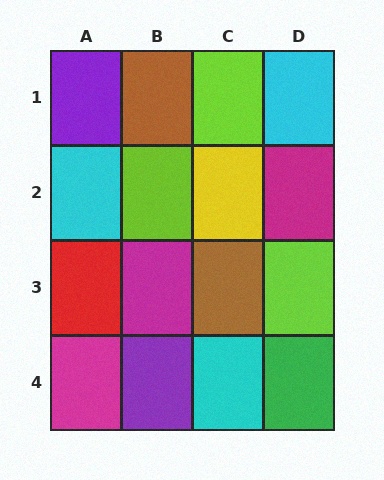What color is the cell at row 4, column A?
Magenta.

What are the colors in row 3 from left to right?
Red, magenta, brown, lime.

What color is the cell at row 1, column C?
Lime.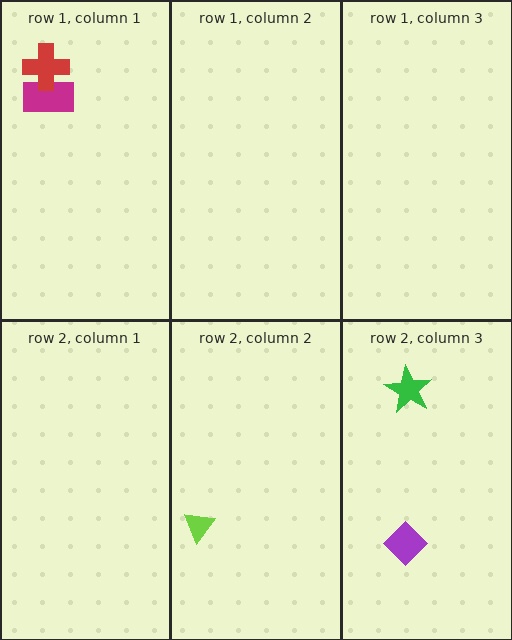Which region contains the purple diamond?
The row 2, column 3 region.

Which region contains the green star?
The row 2, column 3 region.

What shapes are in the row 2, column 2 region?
The lime triangle.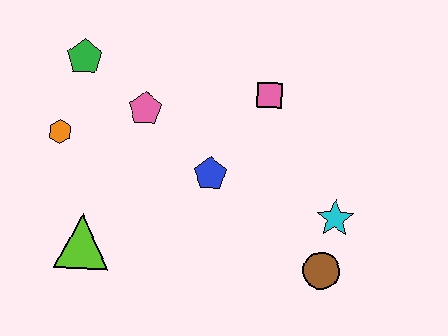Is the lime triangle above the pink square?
No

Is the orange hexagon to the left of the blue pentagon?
Yes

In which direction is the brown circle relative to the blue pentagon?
The brown circle is to the right of the blue pentagon.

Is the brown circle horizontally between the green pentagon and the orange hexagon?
No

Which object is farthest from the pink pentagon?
The brown circle is farthest from the pink pentagon.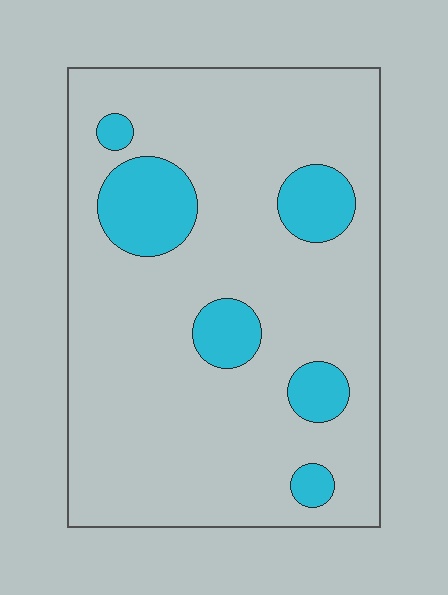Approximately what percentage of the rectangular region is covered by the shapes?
Approximately 15%.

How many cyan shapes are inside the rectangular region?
6.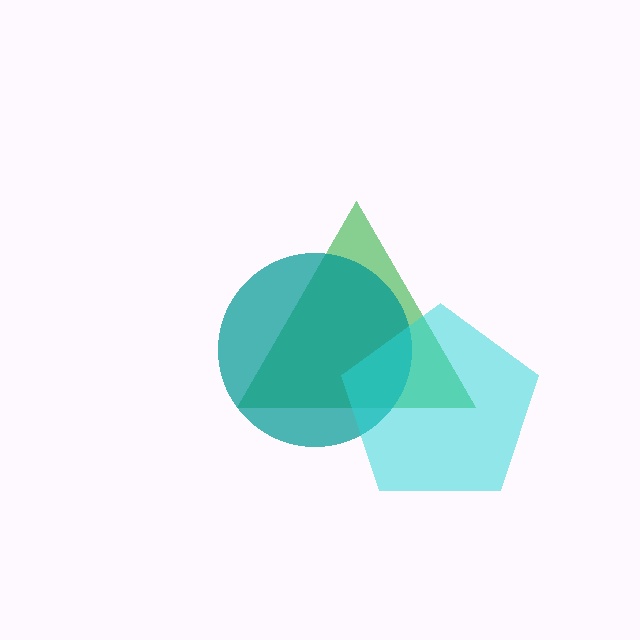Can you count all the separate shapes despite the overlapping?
Yes, there are 3 separate shapes.